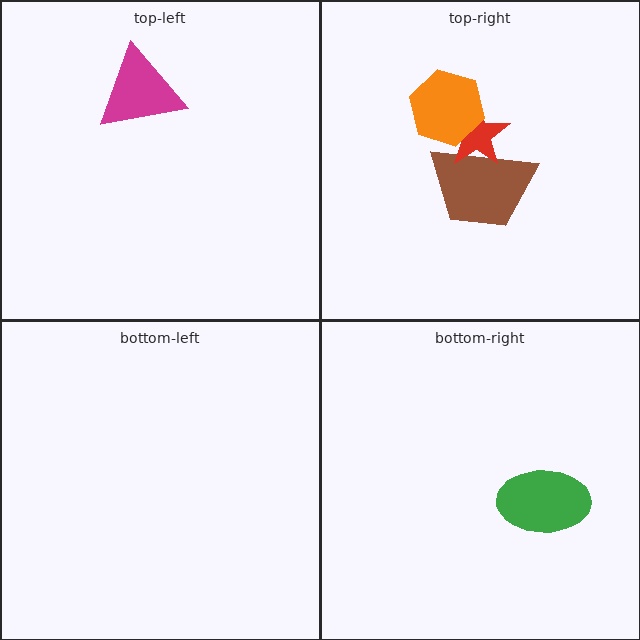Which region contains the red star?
The top-right region.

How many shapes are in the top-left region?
1.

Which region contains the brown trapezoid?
The top-right region.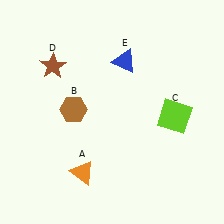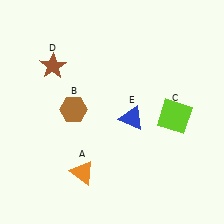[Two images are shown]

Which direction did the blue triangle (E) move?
The blue triangle (E) moved down.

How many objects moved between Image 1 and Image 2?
1 object moved between the two images.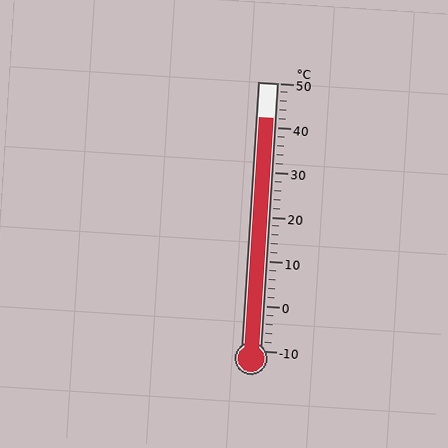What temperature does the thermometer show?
The thermometer shows approximately 42°C.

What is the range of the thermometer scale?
The thermometer scale ranges from -10°C to 50°C.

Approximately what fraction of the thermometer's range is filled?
The thermometer is filled to approximately 85% of its range.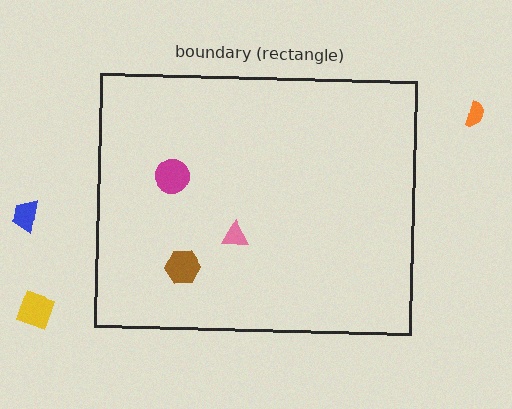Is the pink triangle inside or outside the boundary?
Inside.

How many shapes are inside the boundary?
3 inside, 3 outside.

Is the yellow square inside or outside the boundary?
Outside.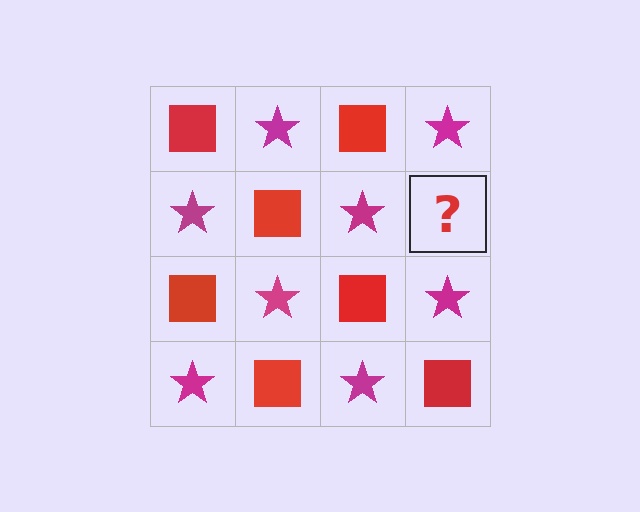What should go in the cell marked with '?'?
The missing cell should contain a red square.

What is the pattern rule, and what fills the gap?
The rule is that it alternates red square and magenta star in a checkerboard pattern. The gap should be filled with a red square.